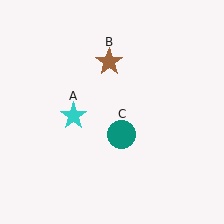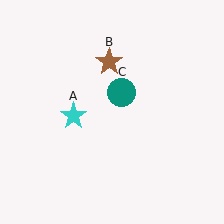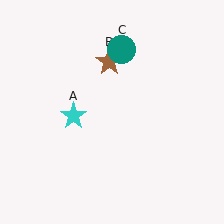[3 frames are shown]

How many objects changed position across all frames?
1 object changed position: teal circle (object C).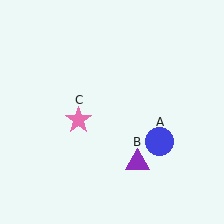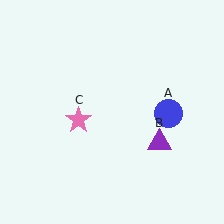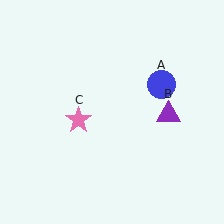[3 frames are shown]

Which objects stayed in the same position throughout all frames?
Pink star (object C) remained stationary.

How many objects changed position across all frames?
2 objects changed position: blue circle (object A), purple triangle (object B).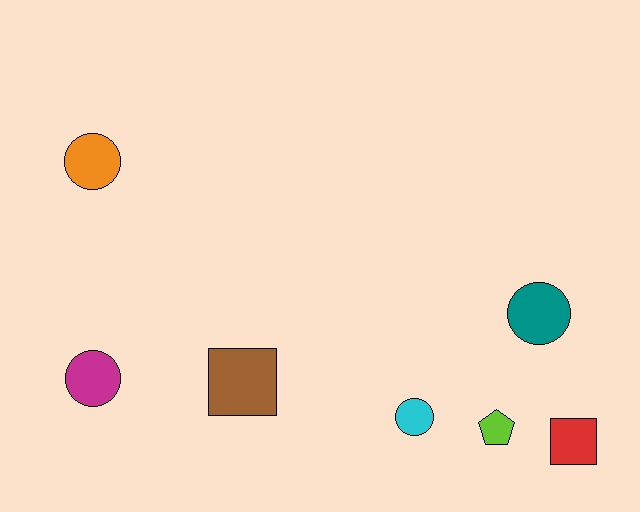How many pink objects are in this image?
There are no pink objects.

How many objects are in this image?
There are 7 objects.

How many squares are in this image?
There are 2 squares.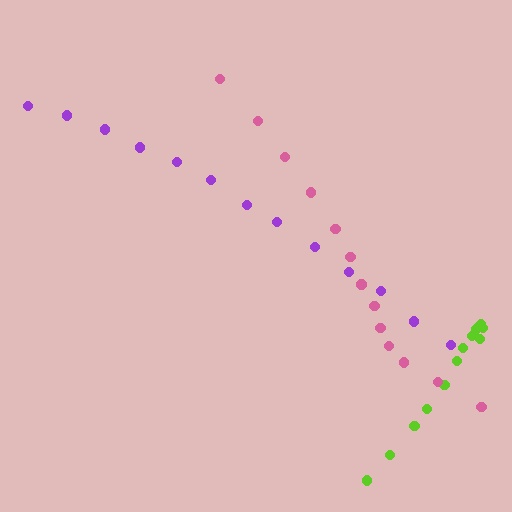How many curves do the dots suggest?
There are 3 distinct paths.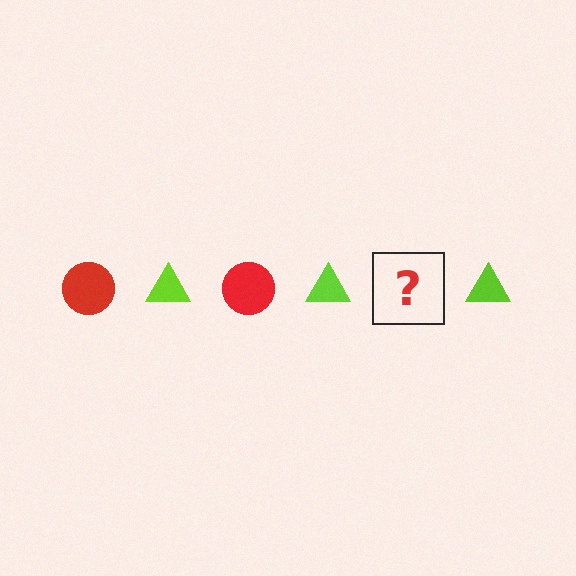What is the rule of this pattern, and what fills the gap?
The rule is that the pattern alternates between red circle and lime triangle. The gap should be filled with a red circle.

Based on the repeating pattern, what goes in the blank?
The blank should be a red circle.